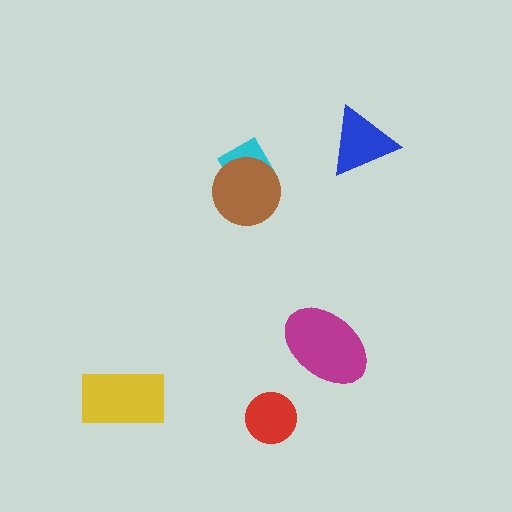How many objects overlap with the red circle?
0 objects overlap with the red circle.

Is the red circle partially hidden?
No, no other shape covers it.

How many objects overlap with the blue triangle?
0 objects overlap with the blue triangle.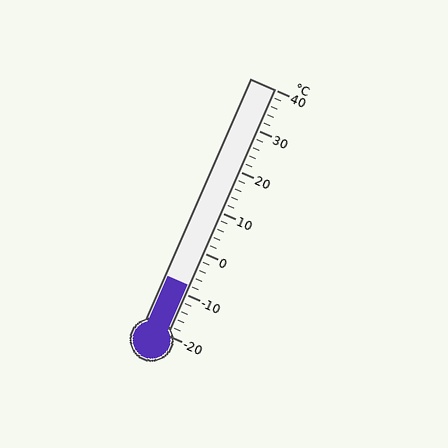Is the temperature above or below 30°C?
The temperature is below 30°C.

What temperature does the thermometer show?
The thermometer shows approximately -8°C.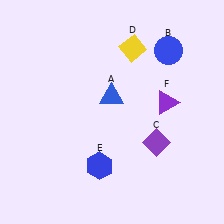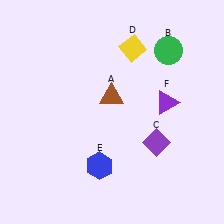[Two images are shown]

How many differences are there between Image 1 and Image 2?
There are 2 differences between the two images.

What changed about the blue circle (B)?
In Image 1, B is blue. In Image 2, it changed to green.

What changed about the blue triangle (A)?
In Image 1, A is blue. In Image 2, it changed to brown.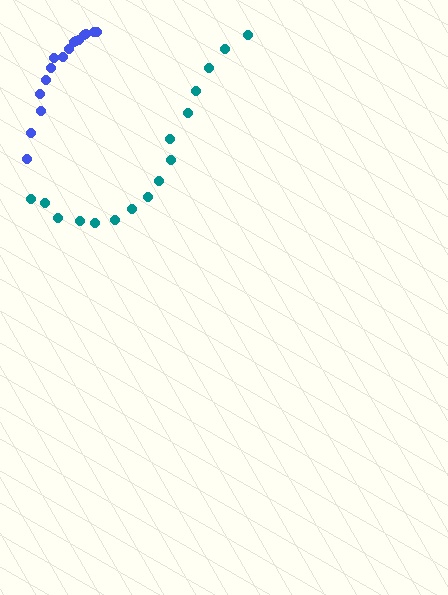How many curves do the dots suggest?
There are 2 distinct paths.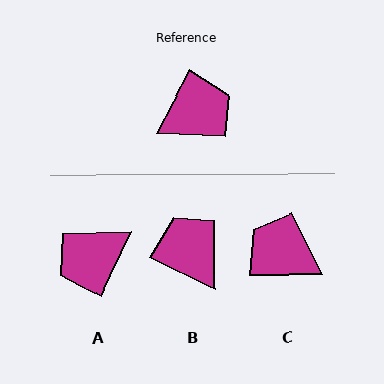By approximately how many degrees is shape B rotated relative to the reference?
Approximately 92 degrees counter-clockwise.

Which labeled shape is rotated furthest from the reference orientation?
A, about 177 degrees away.